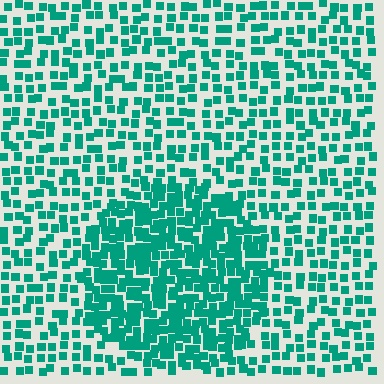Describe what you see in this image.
The image contains small teal elements arranged at two different densities. A circle-shaped region is visible where the elements are more densely packed than the surrounding area.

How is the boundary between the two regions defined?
The boundary is defined by a change in element density (approximately 2.0x ratio). All elements are the same color, size, and shape.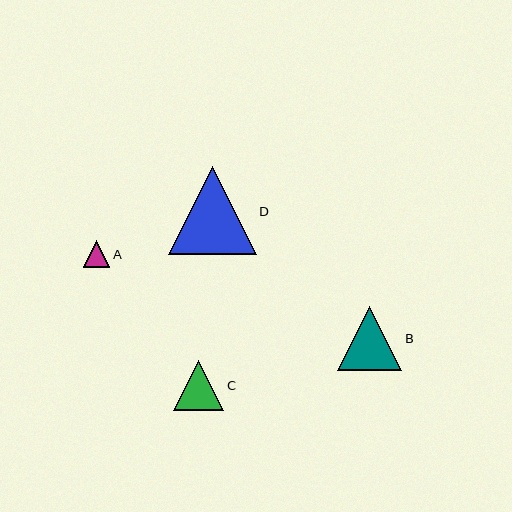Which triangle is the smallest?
Triangle A is the smallest with a size of approximately 27 pixels.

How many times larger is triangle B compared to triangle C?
Triangle B is approximately 1.3 times the size of triangle C.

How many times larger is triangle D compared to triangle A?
Triangle D is approximately 3.3 times the size of triangle A.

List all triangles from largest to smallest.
From largest to smallest: D, B, C, A.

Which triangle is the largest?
Triangle D is the largest with a size of approximately 88 pixels.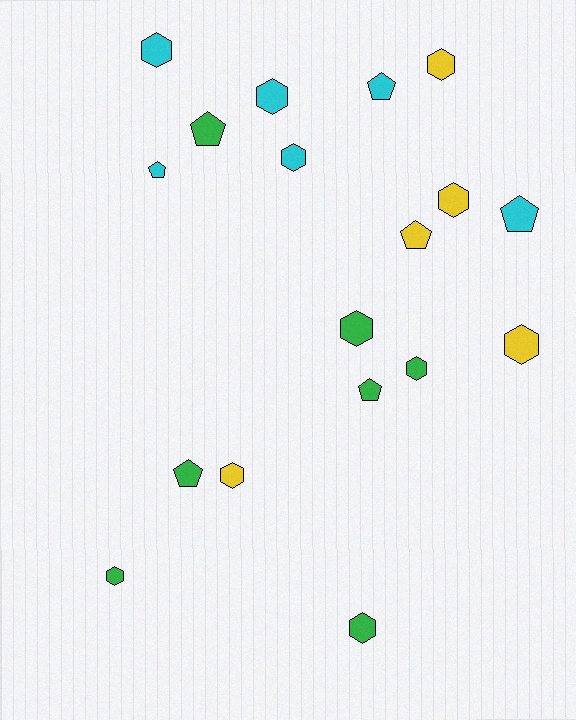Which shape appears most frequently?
Hexagon, with 11 objects.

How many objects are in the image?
There are 18 objects.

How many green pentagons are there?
There are 3 green pentagons.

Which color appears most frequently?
Green, with 7 objects.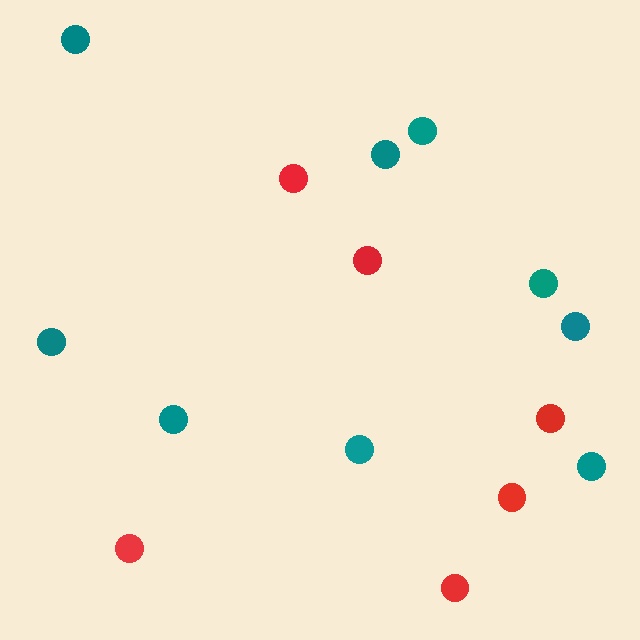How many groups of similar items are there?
There are 2 groups: one group of teal circles (9) and one group of red circles (6).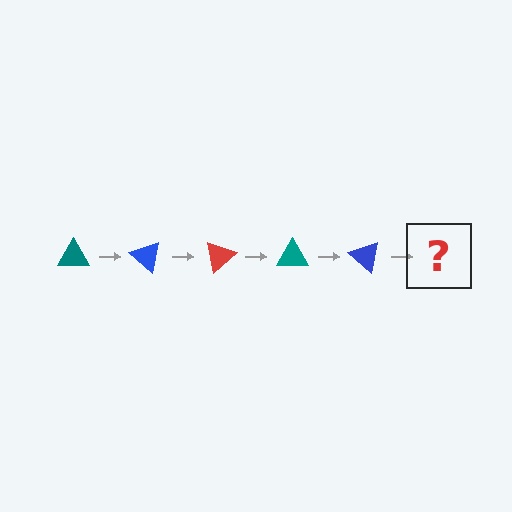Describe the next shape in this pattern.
It should be a red triangle, rotated 200 degrees from the start.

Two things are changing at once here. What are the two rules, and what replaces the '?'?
The two rules are that it rotates 40 degrees each step and the color cycles through teal, blue, and red. The '?' should be a red triangle, rotated 200 degrees from the start.